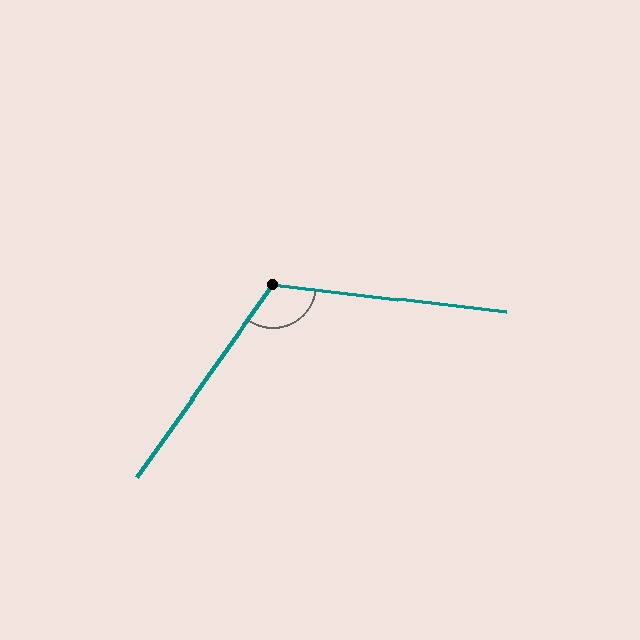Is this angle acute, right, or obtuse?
It is obtuse.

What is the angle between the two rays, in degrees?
Approximately 119 degrees.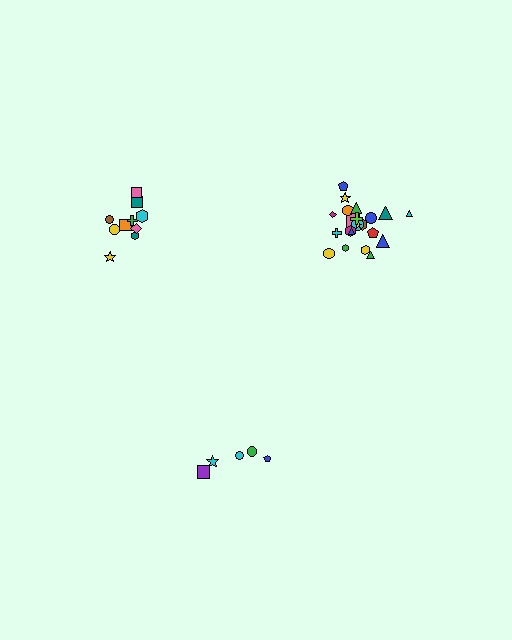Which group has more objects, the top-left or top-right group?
The top-right group.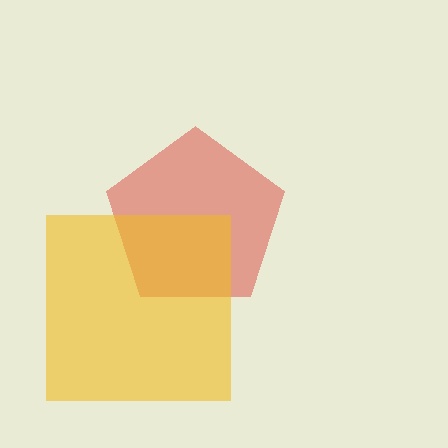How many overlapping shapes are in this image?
There are 2 overlapping shapes in the image.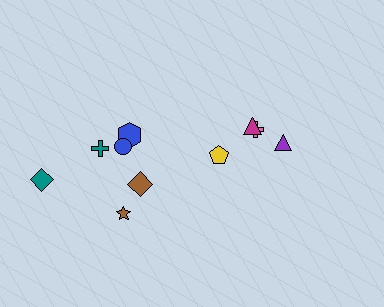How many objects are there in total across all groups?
There are 10 objects.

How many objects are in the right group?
There are 4 objects.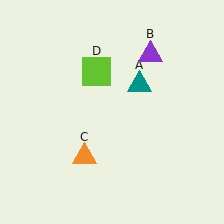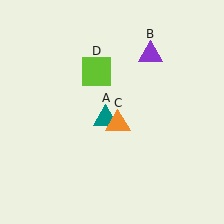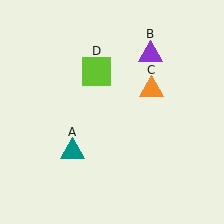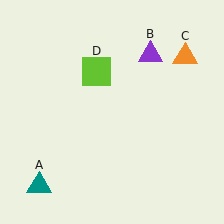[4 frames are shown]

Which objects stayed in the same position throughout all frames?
Purple triangle (object B) and lime square (object D) remained stationary.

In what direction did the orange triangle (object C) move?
The orange triangle (object C) moved up and to the right.